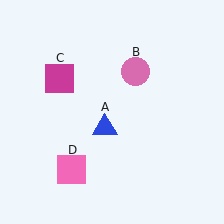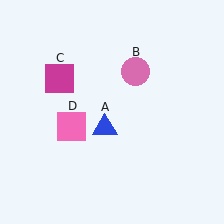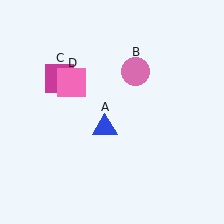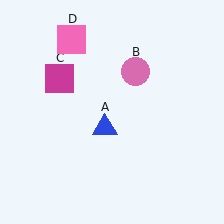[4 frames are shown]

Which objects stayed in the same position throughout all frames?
Blue triangle (object A) and pink circle (object B) and magenta square (object C) remained stationary.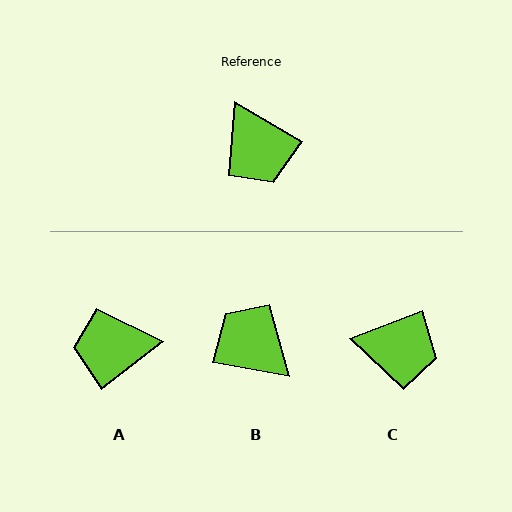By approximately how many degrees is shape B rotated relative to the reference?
Approximately 160 degrees clockwise.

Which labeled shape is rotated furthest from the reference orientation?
B, about 160 degrees away.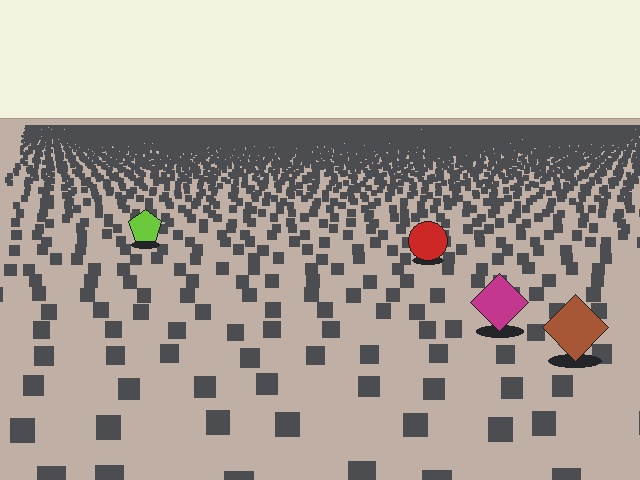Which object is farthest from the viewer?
The lime pentagon is farthest from the viewer. It appears smaller and the ground texture around it is denser.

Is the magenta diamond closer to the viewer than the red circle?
Yes. The magenta diamond is closer — you can tell from the texture gradient: the ground texture is coarser near it.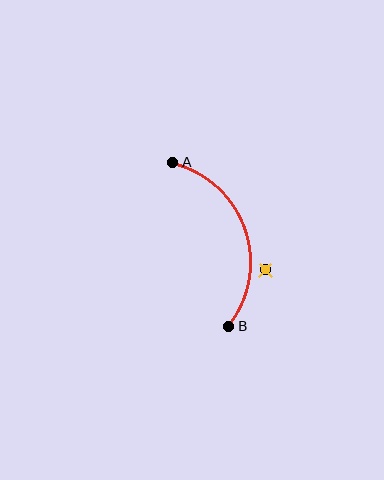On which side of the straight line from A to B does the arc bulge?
The arc bulges to the right of the straight line connecting A and B.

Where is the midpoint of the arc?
The arc midpoint is the point on the curve farthest from the straight line joining A and B. It sits to the right of that line.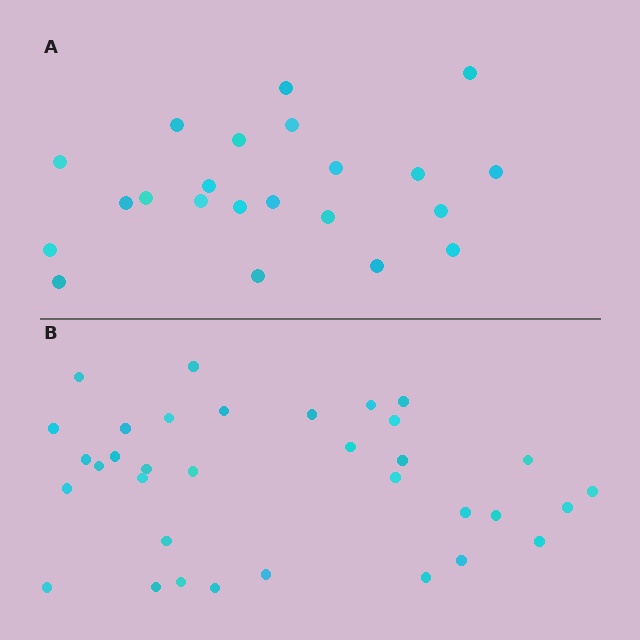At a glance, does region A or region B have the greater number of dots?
Region B (the bottom region) has more dots.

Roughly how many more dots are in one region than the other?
Region B has roughly 12 or so more dots than region A.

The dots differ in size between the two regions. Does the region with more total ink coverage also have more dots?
No. Region A has more total ink coverage because its dots are larger, but region B actually contains more individual dots. Total area can be misleading — the number of items is what matters here.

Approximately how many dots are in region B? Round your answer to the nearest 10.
About 30 dots. (The exact count is 34, which rounds to 30.)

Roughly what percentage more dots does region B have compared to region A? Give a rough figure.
About 55% more.